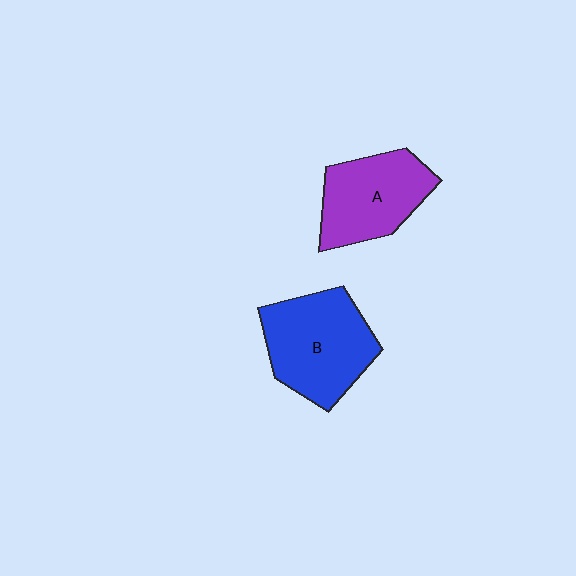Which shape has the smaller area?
Shape A (purple).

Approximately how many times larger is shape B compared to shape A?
Approximately 1.2 times.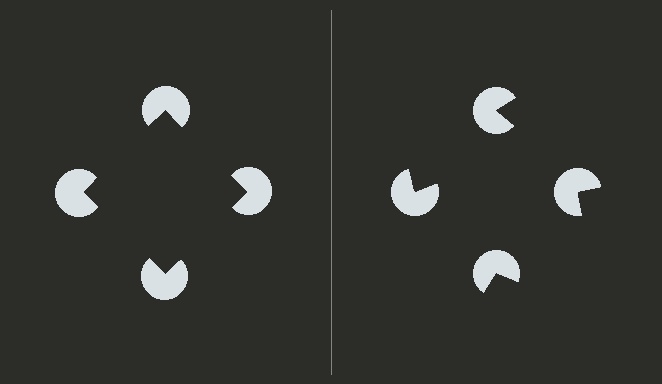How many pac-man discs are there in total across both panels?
8 — 4 on each side.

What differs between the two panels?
The pac-man discs are positioned identically on both sides; only the wedge orientations differ. On the left they align to a square; on the right they are misaligned.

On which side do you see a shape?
An illusory square appears on the left side. On the right side the wedge cuts are rotated, so no coherent shape forms.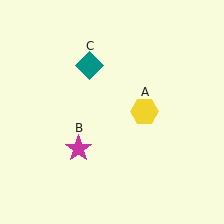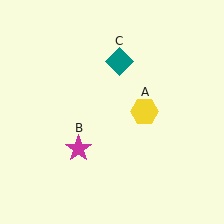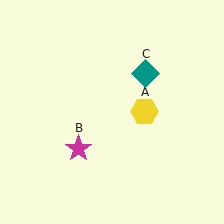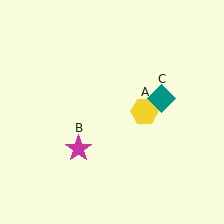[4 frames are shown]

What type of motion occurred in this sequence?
The teal diamond (object C) rotated clockwise around the center of the scene.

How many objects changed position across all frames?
1 object changed position: teal diamond (object C).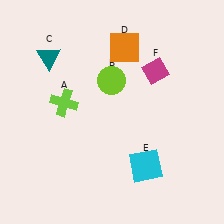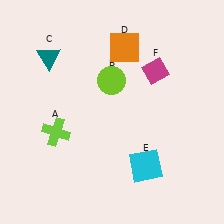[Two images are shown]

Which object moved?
The lime cross (A) moved down.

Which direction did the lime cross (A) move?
The lime cross (A) moved down.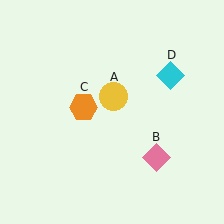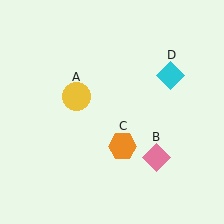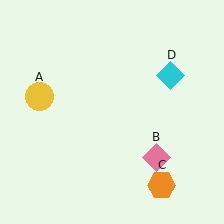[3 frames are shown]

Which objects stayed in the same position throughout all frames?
Pink diamond (object B) and cyan diamond (object D) remained stationary.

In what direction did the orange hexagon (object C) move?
The orange hexagon (object C) moved down and to the right.